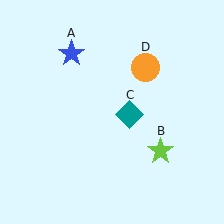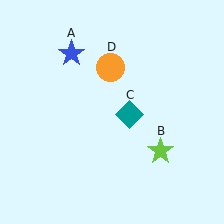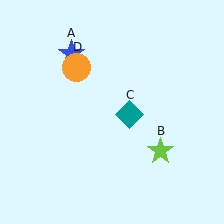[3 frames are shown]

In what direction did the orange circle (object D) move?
The orange circle (object D) moved left.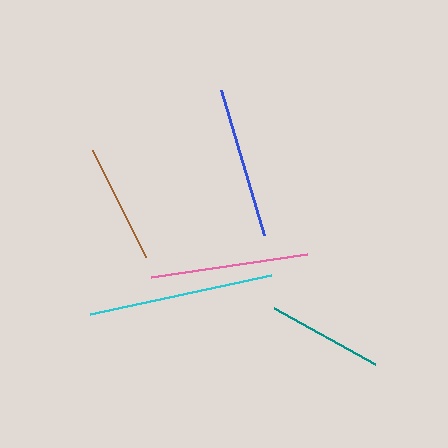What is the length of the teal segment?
The teal segment is approximately 115 pixels long.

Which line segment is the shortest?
The teal line is the shortest at approximately 115 pixels.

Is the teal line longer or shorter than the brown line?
The brown line is longer than the teal line.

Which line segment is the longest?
The cyan line is the longest at approximately 185 pixels.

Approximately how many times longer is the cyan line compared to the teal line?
The cyan line is approximately 1.6 times the length of the teal line.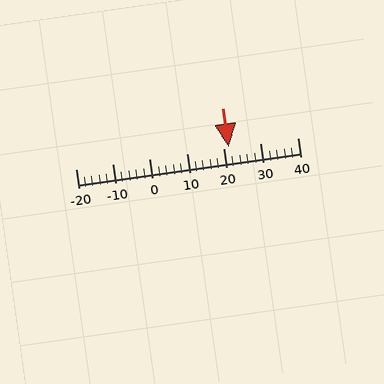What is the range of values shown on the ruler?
The ruler shows values from -20 to 40.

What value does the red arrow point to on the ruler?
The red arrow points to approximately 21.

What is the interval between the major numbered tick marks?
The major tick marks are spaced 10 units apart.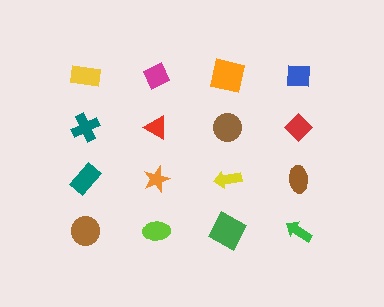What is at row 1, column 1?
A yellow rectangle.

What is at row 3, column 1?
A teal rectangle.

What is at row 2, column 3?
A brown circle.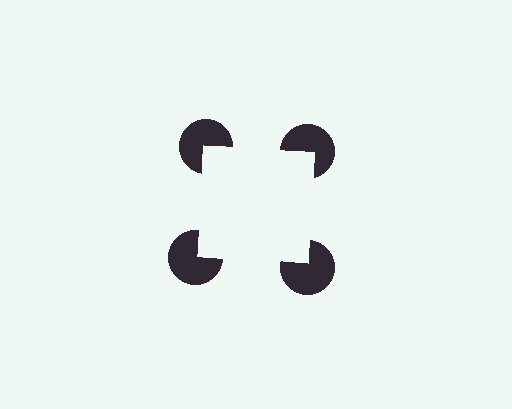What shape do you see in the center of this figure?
An illusory square — its edges are inferred from the aligned wedge cuts in the pac-man discs, not physically drawn.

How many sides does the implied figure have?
4 sides.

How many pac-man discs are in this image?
There are 4 — one at each vertex of the illusory square.